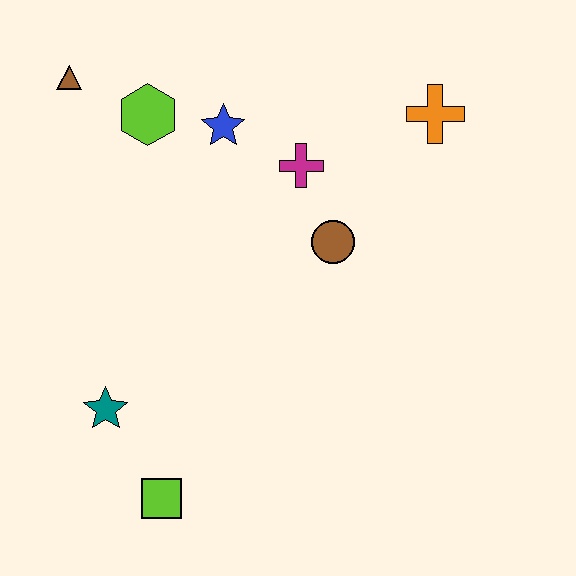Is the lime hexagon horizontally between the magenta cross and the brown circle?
No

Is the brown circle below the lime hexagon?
Yes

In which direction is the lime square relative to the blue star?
The lime square is below the blue star.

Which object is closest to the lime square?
The teal star is closest to the lime square.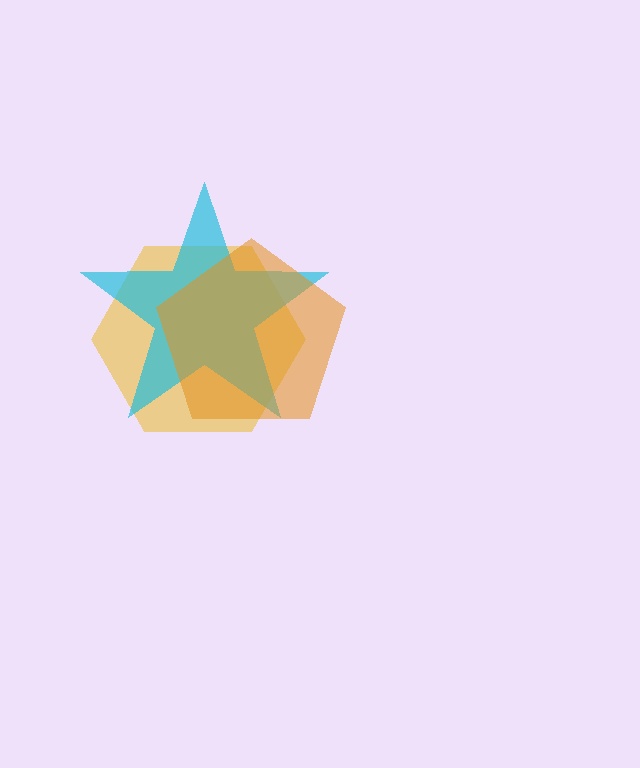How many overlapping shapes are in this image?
There are 3 overlapping shapes in the image.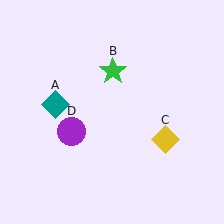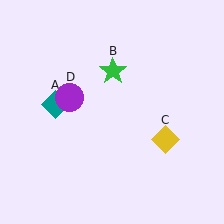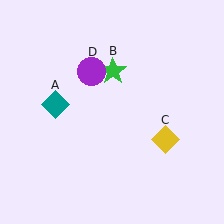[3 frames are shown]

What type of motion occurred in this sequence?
The purple circle (object D) rotated clockwise around the center of the scene.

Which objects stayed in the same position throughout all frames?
Teal diamond (object A) and green star (object B) and yellow diamond (object C) remained stationary.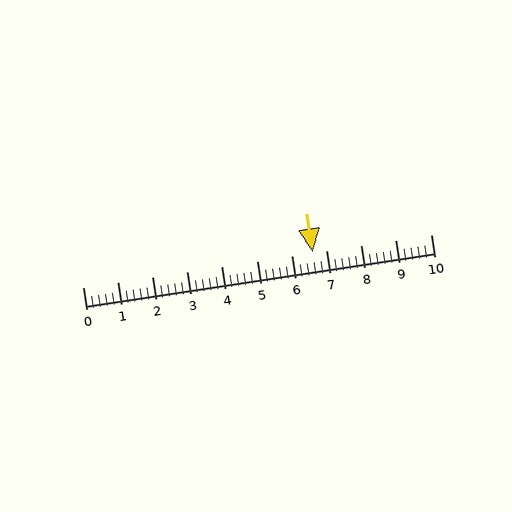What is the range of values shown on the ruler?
The ruler shows values from 0 to 10.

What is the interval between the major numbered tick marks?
The major tick marks are spaced 1 units apart.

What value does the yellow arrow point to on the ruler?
The yellow arrow points to approximately 6.6.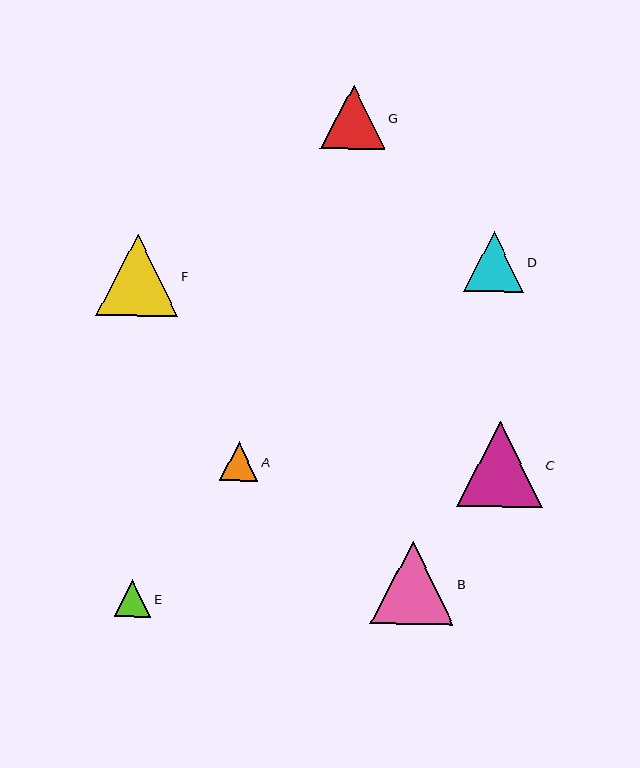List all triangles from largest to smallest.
From largest to smallest: C, B, F, G, D, A, E.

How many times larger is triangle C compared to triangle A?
Triangle C is approximately 2.2 times the size of triangle A.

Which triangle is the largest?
Triangle C is the largest with a size of approximately 85 pixels.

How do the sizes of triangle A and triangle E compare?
Triangle A and triangle E are approximately the same size.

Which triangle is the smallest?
Triangle E is the smallest with a size of approximately 36 pixels.